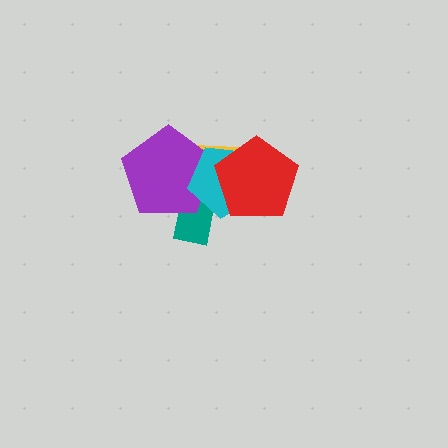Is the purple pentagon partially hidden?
Yes, it is partially covered by another shape.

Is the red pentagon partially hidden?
No, no other shape covers it.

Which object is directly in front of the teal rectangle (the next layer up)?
The yellow rectangle is directly in front of the teal rectangle.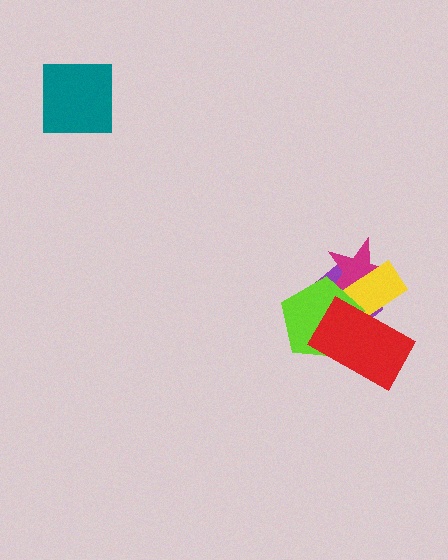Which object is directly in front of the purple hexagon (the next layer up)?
The magenta star is directly in front of the purple hexagon.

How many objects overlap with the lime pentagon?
4 objects overlap with the lime pentagon.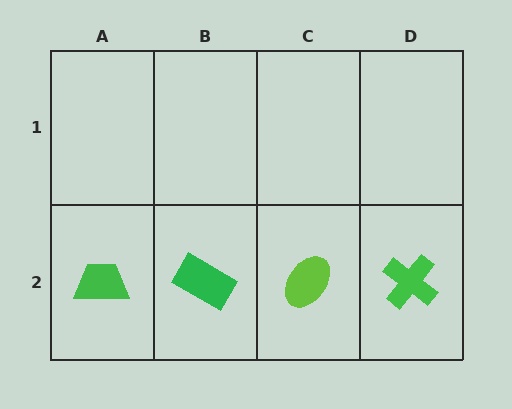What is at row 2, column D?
A green cross.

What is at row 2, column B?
A green rectangle.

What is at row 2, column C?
A lime ellipse.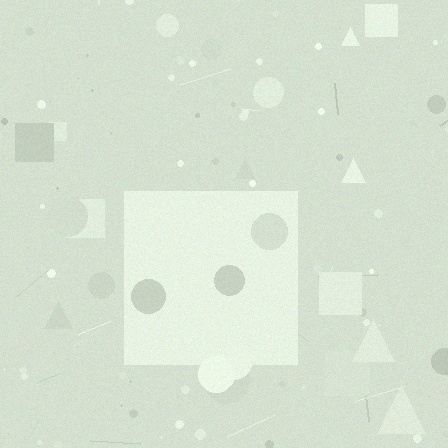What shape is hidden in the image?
A square is hidden in the image.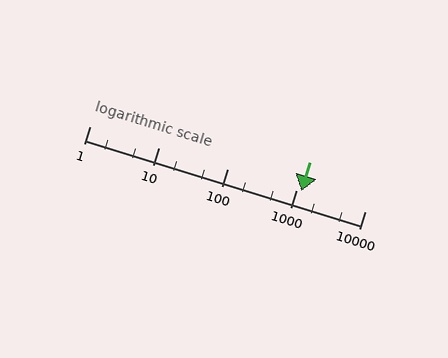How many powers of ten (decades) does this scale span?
The scale spans 4 decades, from 1 to 10000.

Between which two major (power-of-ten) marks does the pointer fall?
The pointer is between 1000 and 10000.